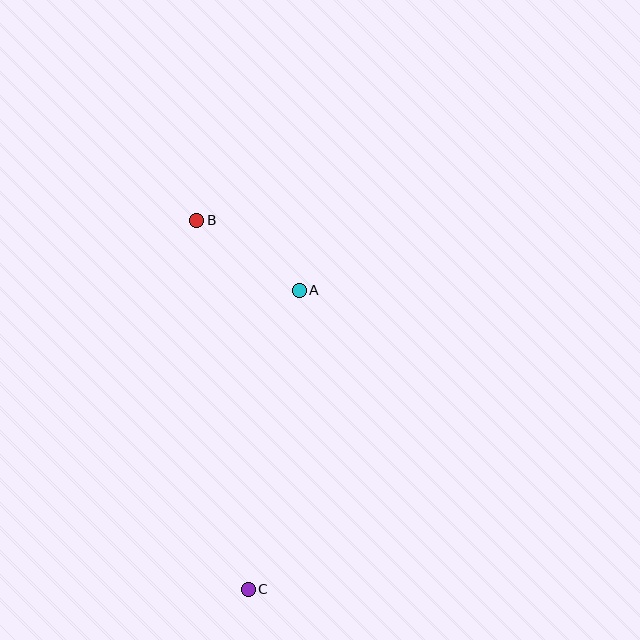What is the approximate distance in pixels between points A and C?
The distance between A and C is approximately 304 pixels.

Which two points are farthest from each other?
Points B and C are farthest from each other.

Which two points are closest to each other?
Points A and B are closest to each other.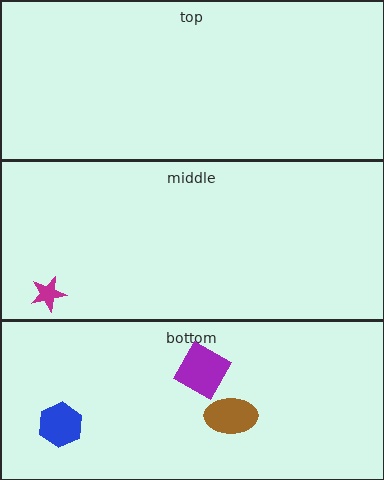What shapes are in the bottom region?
The blue hexagon, the brown ellipse, the purple square.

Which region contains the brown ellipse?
The bottom region.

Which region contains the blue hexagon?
The bottom region.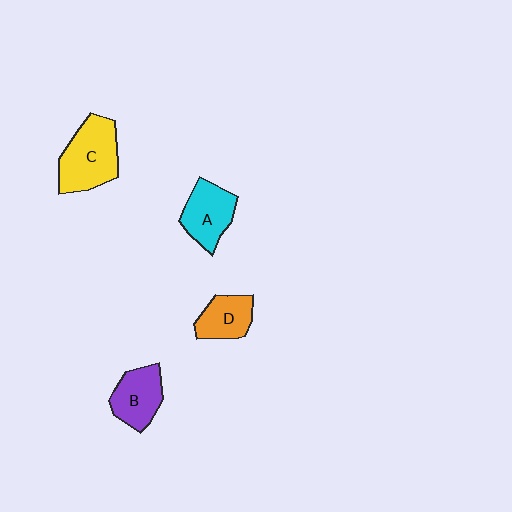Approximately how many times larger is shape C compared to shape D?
Approximately 1.6 times.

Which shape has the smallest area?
Shape D (orange).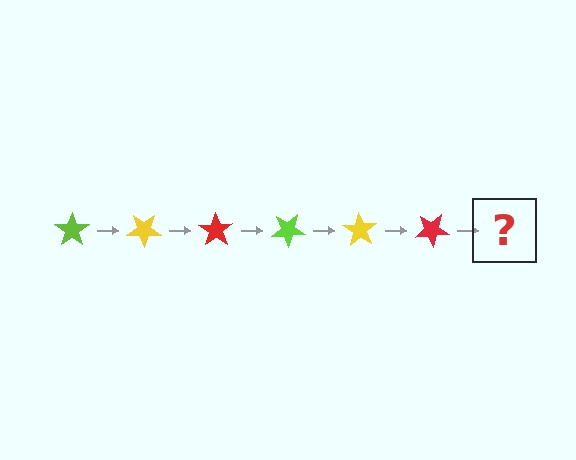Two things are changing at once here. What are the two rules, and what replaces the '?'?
The two rules are that it rotates 35 degrees each step and the color cycles through lime, yellow, and red. The '?' should be a lime star, rotated 210 degrees from the start.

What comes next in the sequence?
The next element should be a lime star, rotated 210 degrees from the start.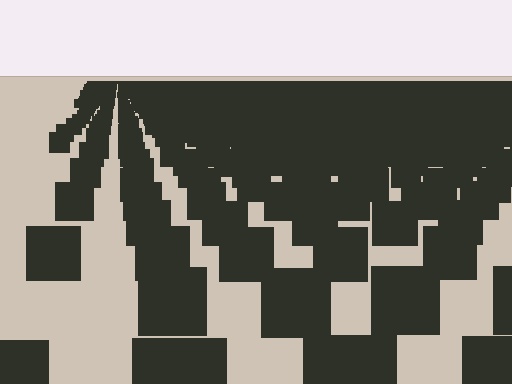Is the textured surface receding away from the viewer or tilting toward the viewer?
The surface is receding away from the viewer. Texture elements get smaller and denser toward the top.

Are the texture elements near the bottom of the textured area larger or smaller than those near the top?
Larger. Near the bottom, elements are closer to the viewer and appear at a bigger on-screen size.